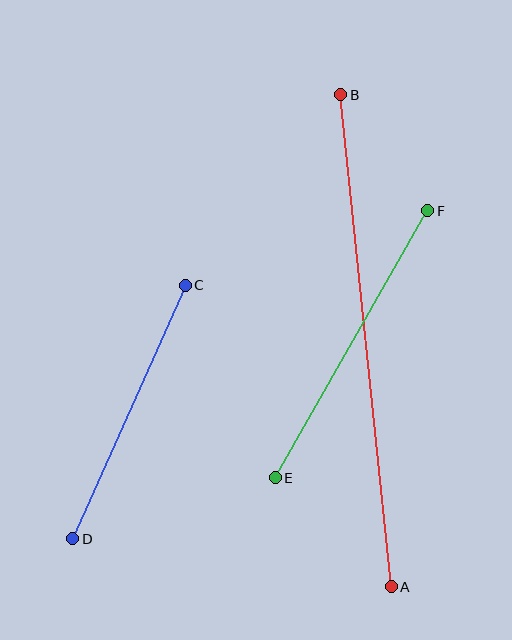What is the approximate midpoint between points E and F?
The midpoint is at approximately (351, 344) pixels.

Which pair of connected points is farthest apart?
Points A and B are farthest apart.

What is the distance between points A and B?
The distance is approximately 495 pixels.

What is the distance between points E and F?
The distance is approximately 308 pixels.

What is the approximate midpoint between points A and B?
The midpoint is at approximately (366, 341) pixels.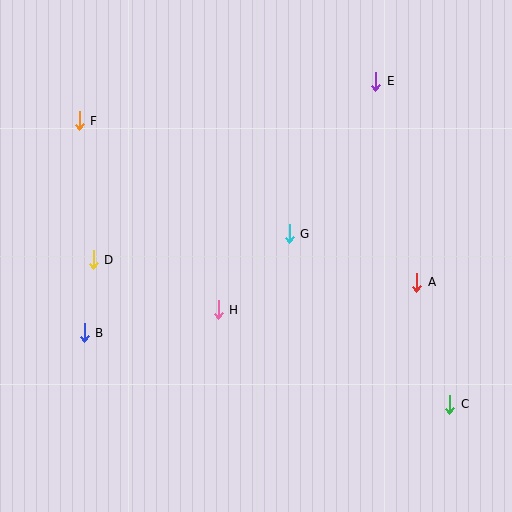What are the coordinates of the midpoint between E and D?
The midpoint between E and D is at (234, 171).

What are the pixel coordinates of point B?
Point B is at (84, 333).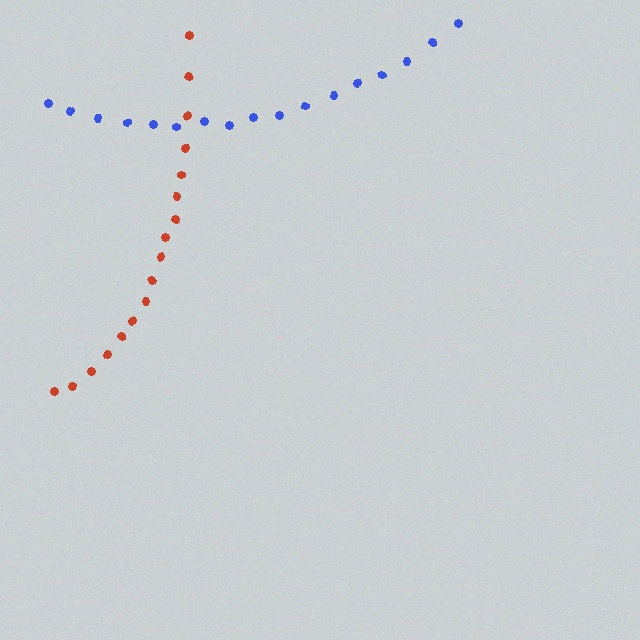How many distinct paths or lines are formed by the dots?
There are 2 distinct paths.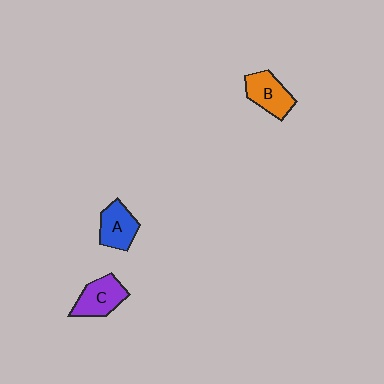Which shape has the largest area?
Shape C (purple).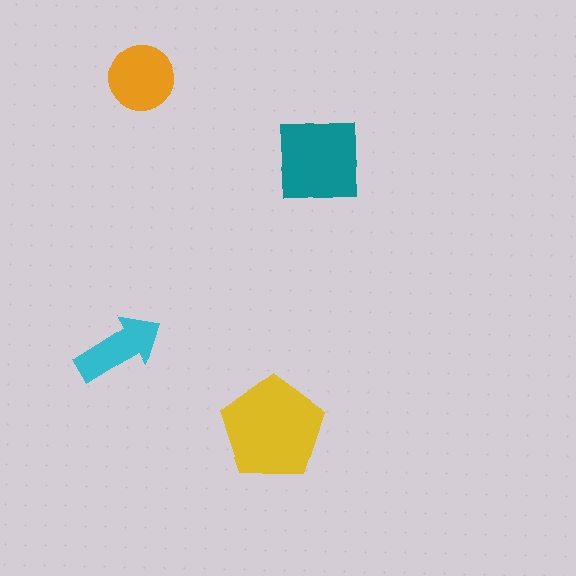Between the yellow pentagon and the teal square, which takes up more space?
The yellow pentagon.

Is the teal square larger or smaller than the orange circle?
Larger.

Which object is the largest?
The yellow pentagon.